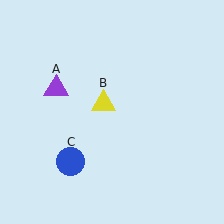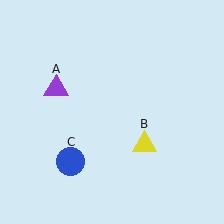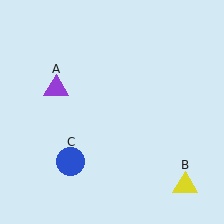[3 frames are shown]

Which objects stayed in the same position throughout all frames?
Purple triangle (object A) and blue circle (object C) remained stationary.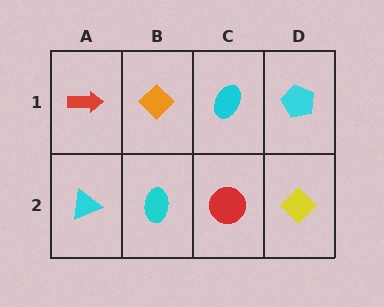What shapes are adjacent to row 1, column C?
A red circle (row 2, column C), an orange diamond (row 1, column B), a cyan pentagon (row 1, column D).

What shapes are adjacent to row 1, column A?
A cyan triangle (row 2, column A), an orange diamond (row 1, column B).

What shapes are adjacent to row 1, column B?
A cyan ellipse (row 2, column B), a red arrow (row 1, column A), a cyan ellipse (row 1, column C).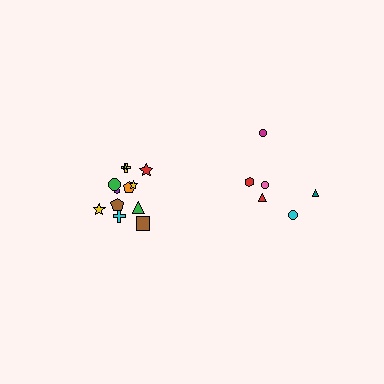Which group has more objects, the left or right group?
The left group.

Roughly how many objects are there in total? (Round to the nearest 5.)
Roughly 20 objects in total.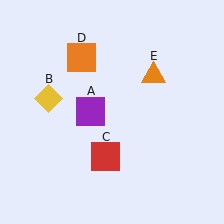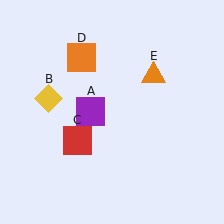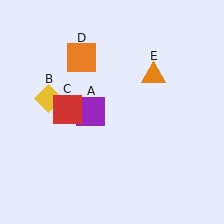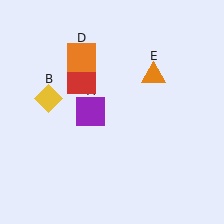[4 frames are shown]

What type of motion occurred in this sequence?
The red square (object C) rotated clockwise around the center of the scene.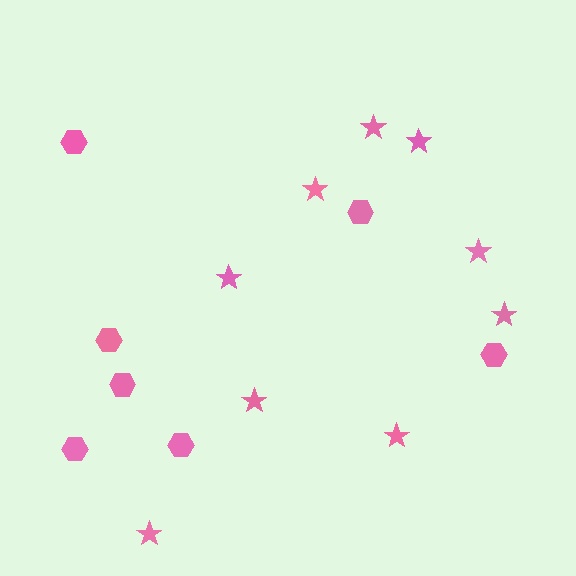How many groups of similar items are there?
There are 2 groups: one group of hexagons (7) and one group of stars (9).